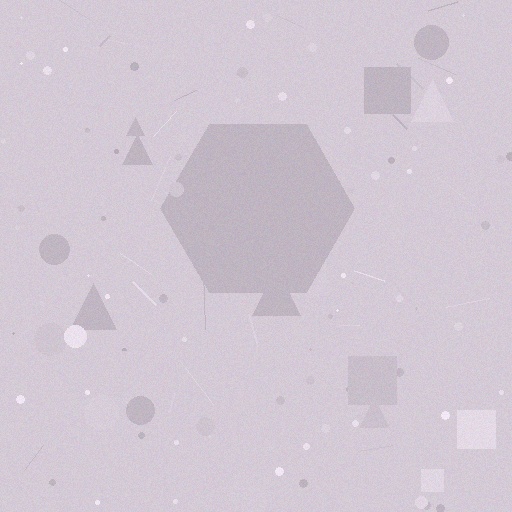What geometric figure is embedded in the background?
A hexagon is embedded in the background.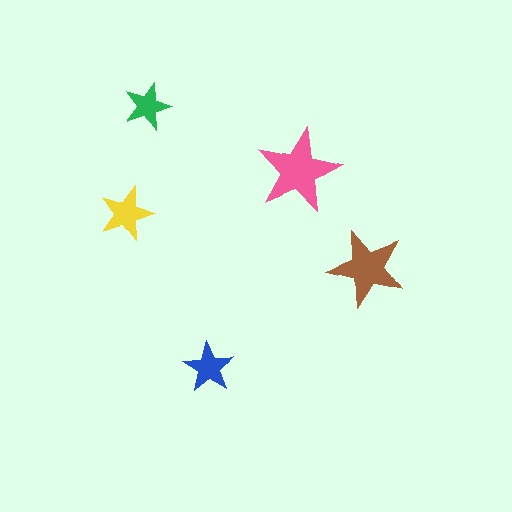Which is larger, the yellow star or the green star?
The yellow one.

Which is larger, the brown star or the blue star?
The brown one.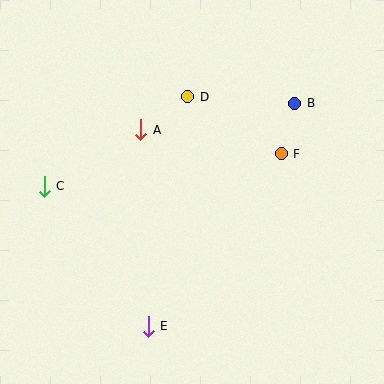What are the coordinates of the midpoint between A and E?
The midpoint between A and E is at (145, 228).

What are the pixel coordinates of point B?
Point B is at (295, 103).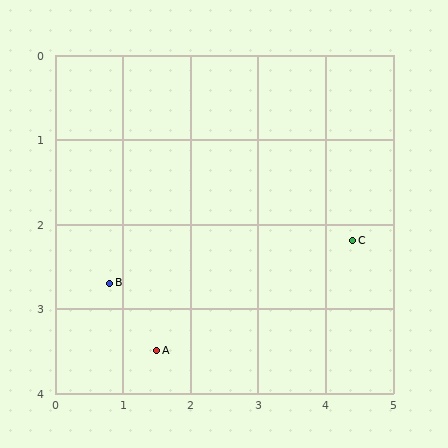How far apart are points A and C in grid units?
Points A and C are about 3.2 grid units apart.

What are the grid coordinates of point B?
Point B is at approximately (0.8, 2.7).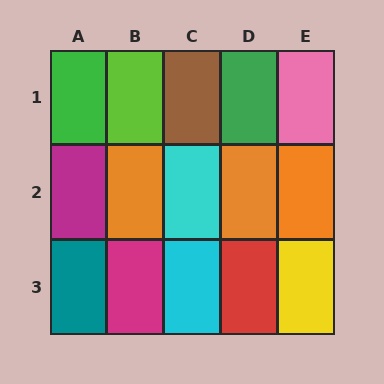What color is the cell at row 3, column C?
Cyan.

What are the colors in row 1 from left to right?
Green, lime, brown, green, pink.